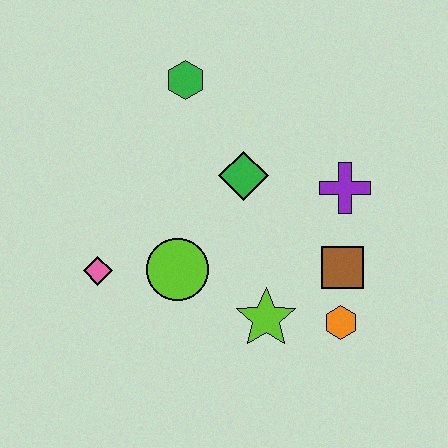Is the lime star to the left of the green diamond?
No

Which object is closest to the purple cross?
The brown square is closest to the purple cross.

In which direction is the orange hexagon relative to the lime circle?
The orange hexagon is to the right of the lime circle.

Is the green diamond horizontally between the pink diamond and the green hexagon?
No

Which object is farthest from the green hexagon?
The orange hexagon is farthest from the green hexagon.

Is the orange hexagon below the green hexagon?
Yes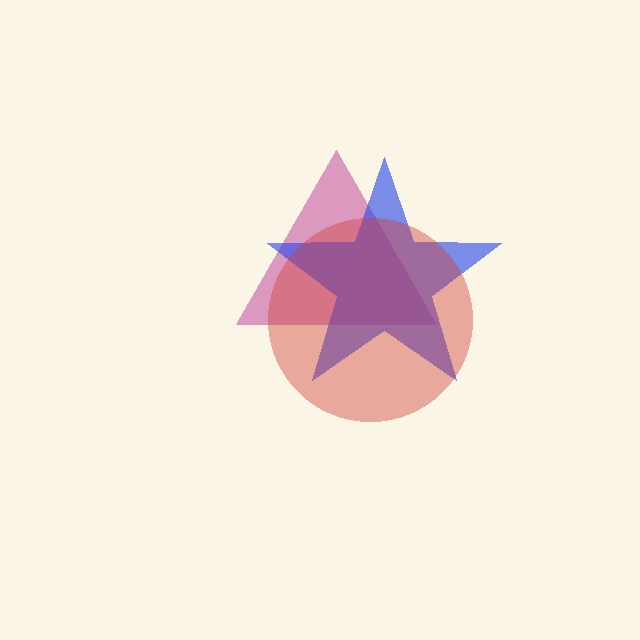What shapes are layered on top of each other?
The layered shapes are: a magenta triangle, a blue star, a red circle.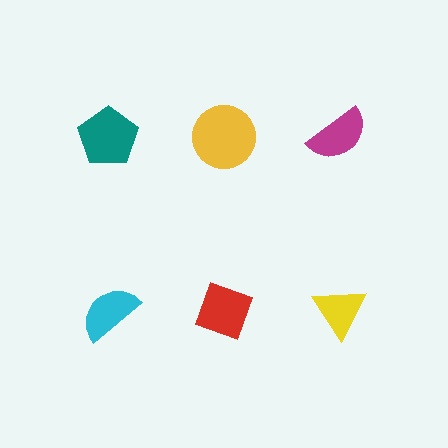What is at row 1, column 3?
A magenta semicircle.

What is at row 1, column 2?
A yellow circle.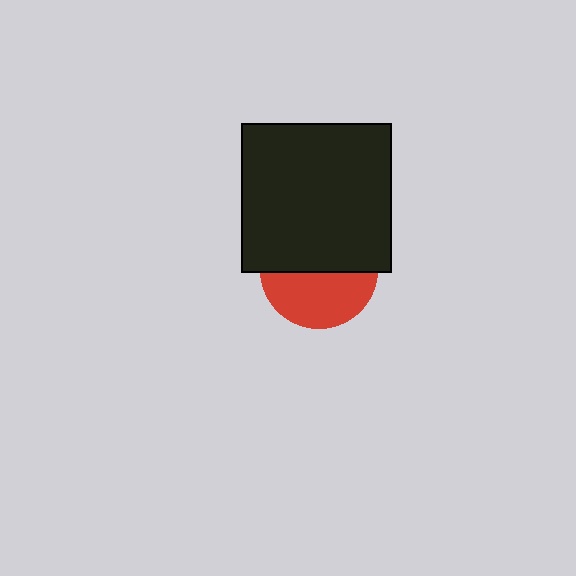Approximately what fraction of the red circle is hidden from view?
Roughly 54% of the red circle is hidden behind the black square.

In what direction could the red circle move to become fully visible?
The red circle could move down. That would shift it out from behind the black square entirely.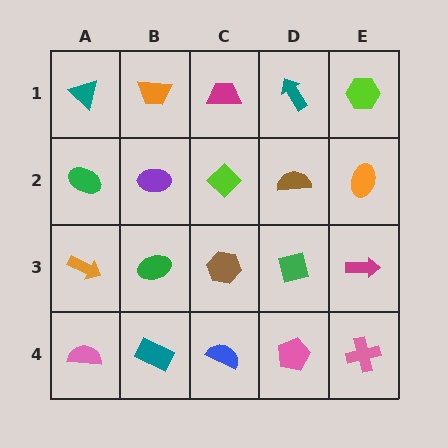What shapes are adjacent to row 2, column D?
A teal arrow (row 1, column D), a green square (row 3, column D), a lime diamond (row 2, column C), an orange ellipse (row 2, column E).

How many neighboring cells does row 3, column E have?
3.